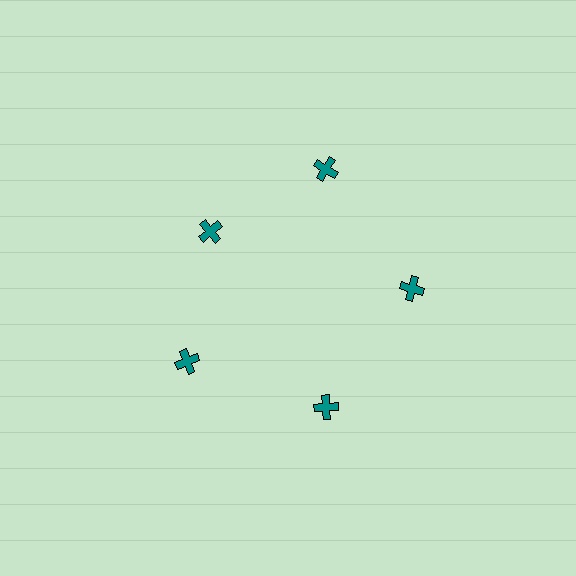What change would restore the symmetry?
The symmetry would be restored by moving it outward, back onto the ring so that all 5 crosses sit at equal angles and equal distance from the center.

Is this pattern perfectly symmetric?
No. The 5 teal crosses are arranged in a ring, but one element near the 10 o'clock position is pulled inward toward the center, breaking the 5-fold rotational symmetry.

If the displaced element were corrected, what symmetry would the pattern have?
It would have 5-fold rotational symmetry — the pattern would map onto itself every 72 degrees.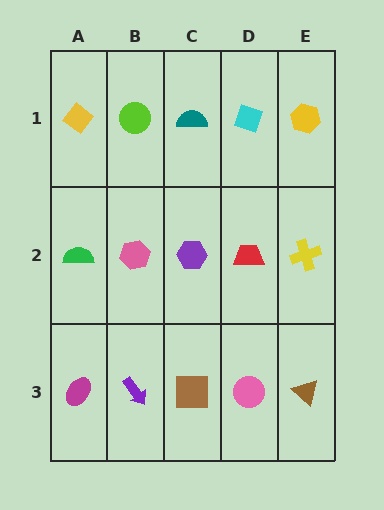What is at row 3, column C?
A brown square.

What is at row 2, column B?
A pink hexagon.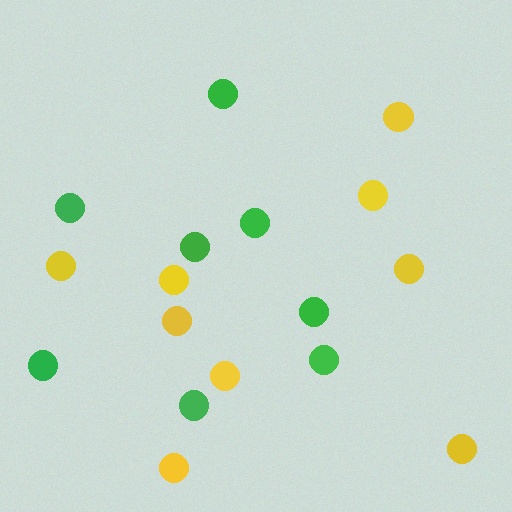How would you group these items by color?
There are 2 groups: one group of green circles (8) and one group of yellow circles (9).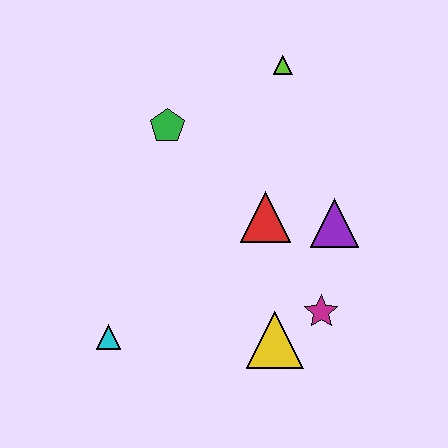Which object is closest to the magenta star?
The yellow triangle is closest to the magenta star.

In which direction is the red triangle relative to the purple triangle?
The red triangle is to the left of the purple triangle.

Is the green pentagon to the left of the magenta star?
Yes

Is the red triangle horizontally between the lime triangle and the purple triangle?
No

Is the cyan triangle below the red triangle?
Yes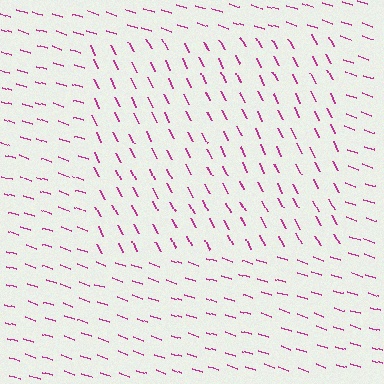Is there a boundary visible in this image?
Yes, there is a texture boundary formed by a change in line orientation.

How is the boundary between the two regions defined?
The boundary is defined purely by a change in line orientation (approximately 45 degrees difference). All lines are the same color and thickness.